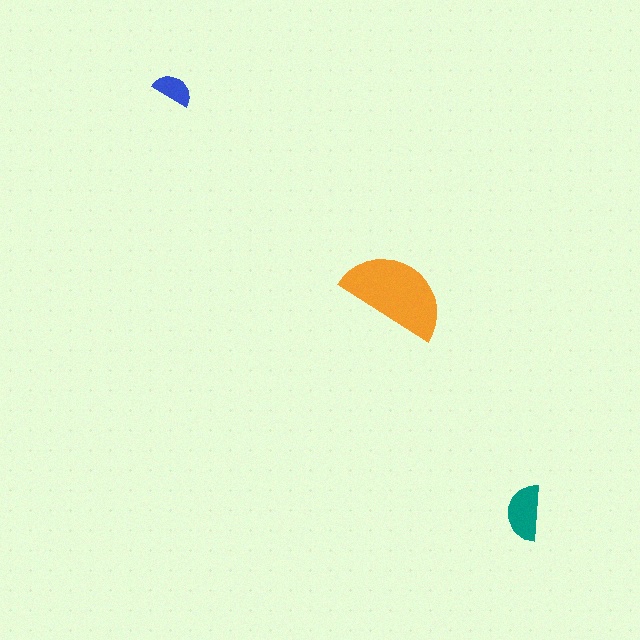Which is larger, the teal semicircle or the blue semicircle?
The teal one.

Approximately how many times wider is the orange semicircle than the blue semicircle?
About 2.5 times wider.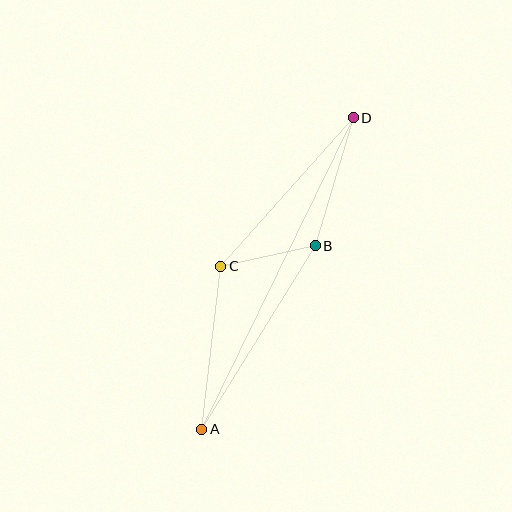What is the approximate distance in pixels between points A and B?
The distance between A and B is approximately 216 pixels.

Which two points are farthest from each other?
Points A and D are farthest from each other.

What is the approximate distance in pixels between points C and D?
The distance between C and D is approximately 199 pixels.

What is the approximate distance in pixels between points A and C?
The distance between A and C is approximately 164 pixels.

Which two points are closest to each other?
Points B and C are closest to each other.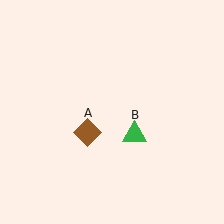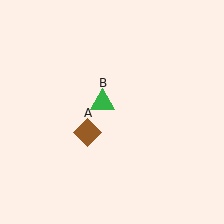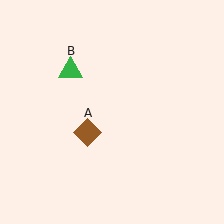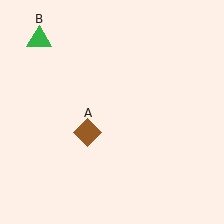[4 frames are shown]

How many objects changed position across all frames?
1 object changed position: green triangle (object B).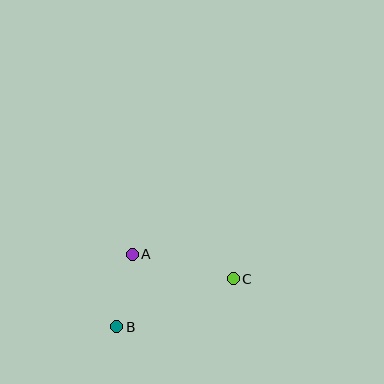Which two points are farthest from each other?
Points B and C are farthest from each other.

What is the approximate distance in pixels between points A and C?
The distance between A and C is approximately 104 pixels.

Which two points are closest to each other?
Points A and B are closest to each other.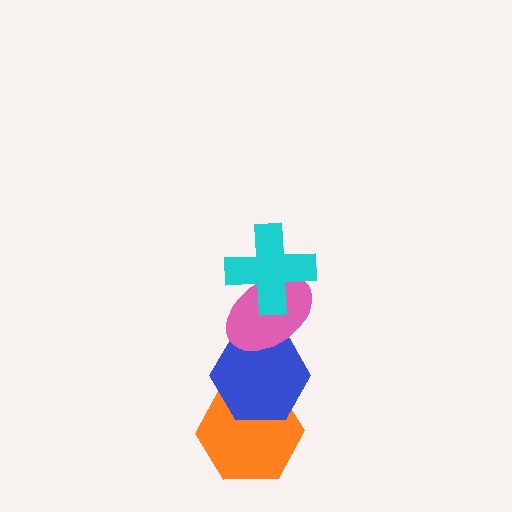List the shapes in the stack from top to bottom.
From top to bottom: the cyan cross, the pink ellipse, the blue hexagon, the orange hexagon.